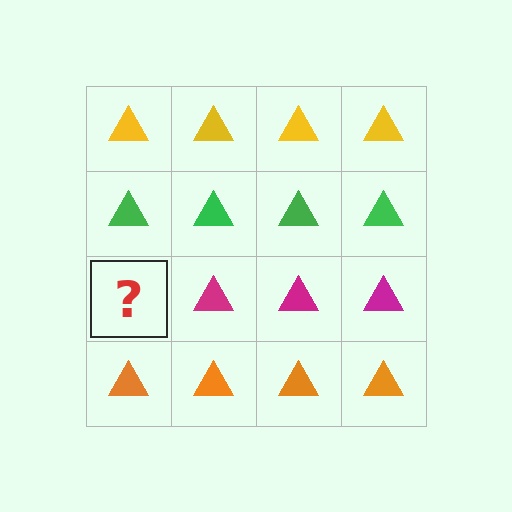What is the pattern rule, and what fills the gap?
The rule is that each row has a consistent color. The gap should be filled with a magenta triangle.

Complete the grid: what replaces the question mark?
The question mark should be replaced with a magenta triangle.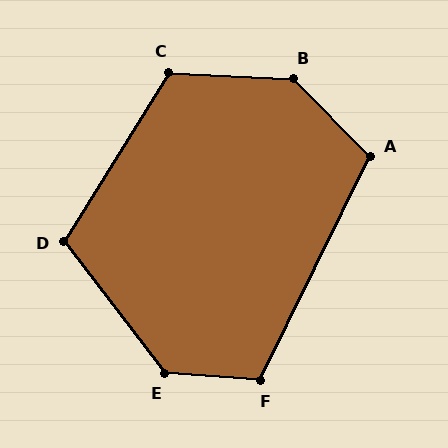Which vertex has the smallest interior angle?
A, at approximately 109 degrees.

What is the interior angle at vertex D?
Approximately 111 degrees (obtuse).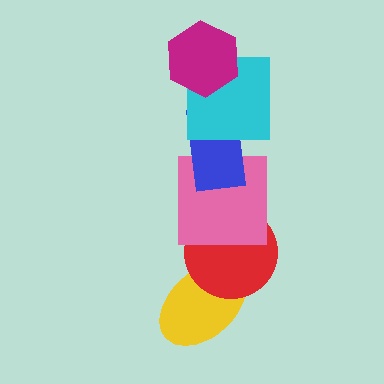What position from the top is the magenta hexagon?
The magenta hexagon is 1st from the top.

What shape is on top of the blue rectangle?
The cyan square is on top of the blue rectangle.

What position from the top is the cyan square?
The cyan square is 2nd from the top.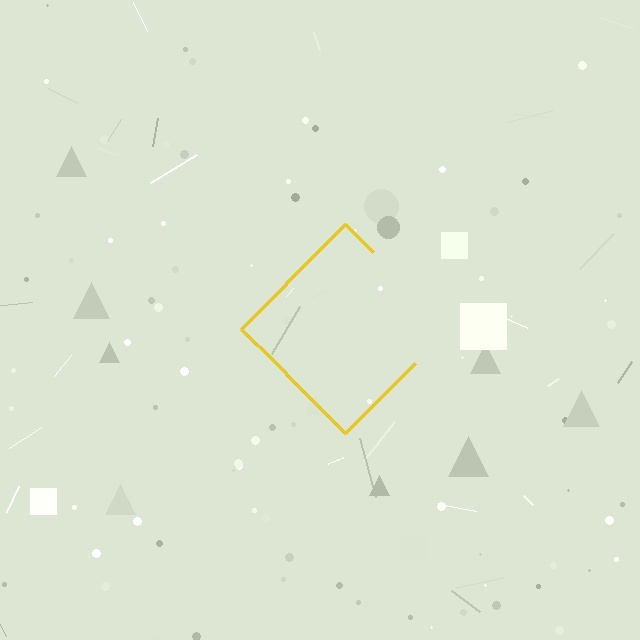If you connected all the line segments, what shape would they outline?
They would outline a diamond.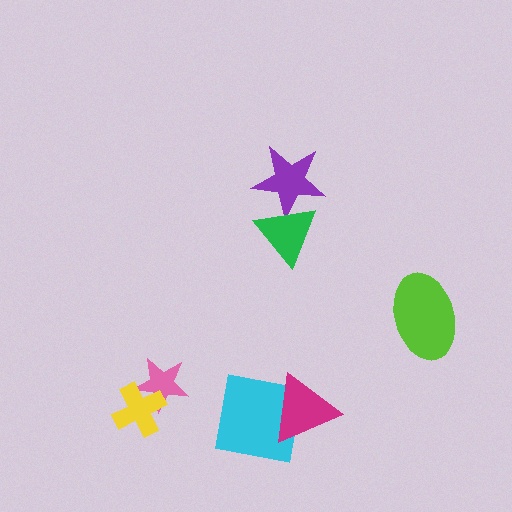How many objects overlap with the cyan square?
1 object overlaps with the cyan square.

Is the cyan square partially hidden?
Yes, it is partially covered by another shape.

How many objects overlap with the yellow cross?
1 object overlaps with the yellow cross.